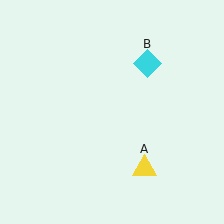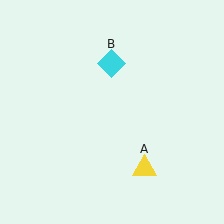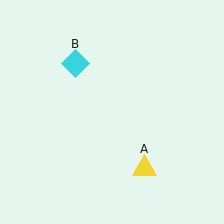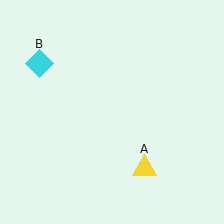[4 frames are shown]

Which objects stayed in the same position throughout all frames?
Yellow triangle (object A) remained stationary.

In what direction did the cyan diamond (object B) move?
The cyan diamond (object B) moved left.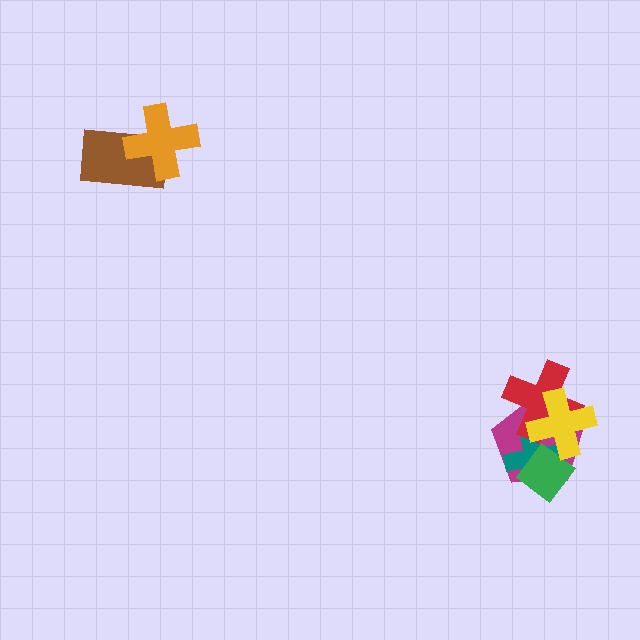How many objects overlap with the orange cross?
1 object overlaps with the orange cross.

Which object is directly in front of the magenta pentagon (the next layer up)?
The teal cross is directly in front of the magenta pentagon.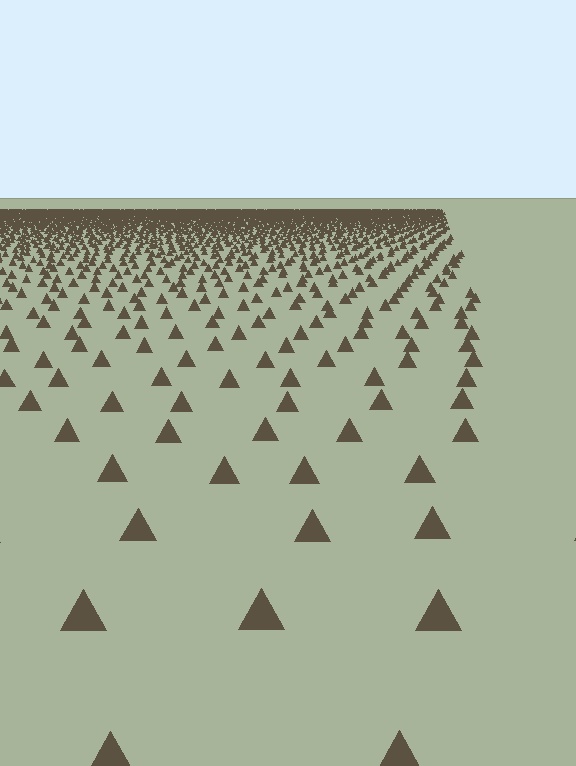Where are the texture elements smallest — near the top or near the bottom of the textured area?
Near the top.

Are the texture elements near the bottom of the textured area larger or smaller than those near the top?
Larger. Near the bottom, elements are closer to the viewer and appear at a bigger on-screen size.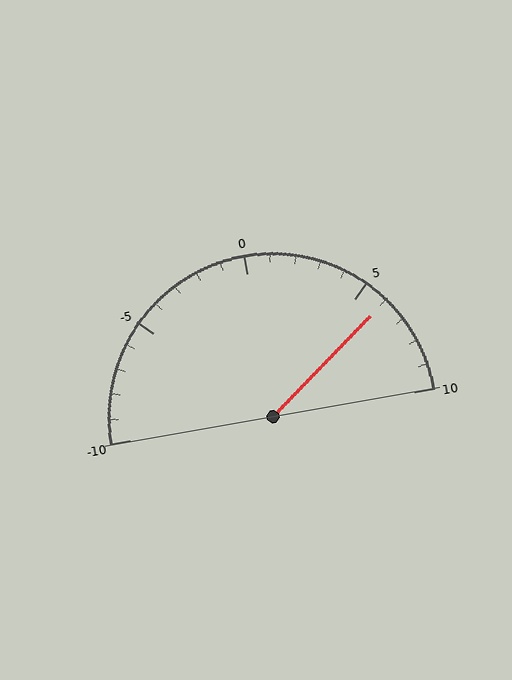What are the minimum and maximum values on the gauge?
The gauge ranges from -10 to 10.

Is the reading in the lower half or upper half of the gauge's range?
The reading is in the upper half of the range (-10 to 10).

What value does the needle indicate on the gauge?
The needle indicates approximately 6.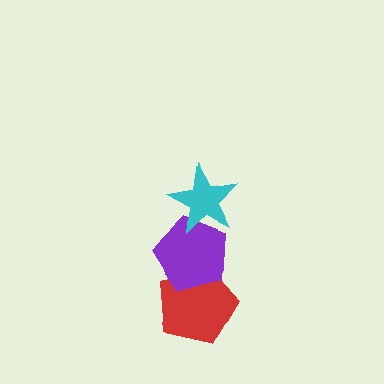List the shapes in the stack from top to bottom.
From top to bottom: the cyan star, the purple pentagon, the red pentagon.